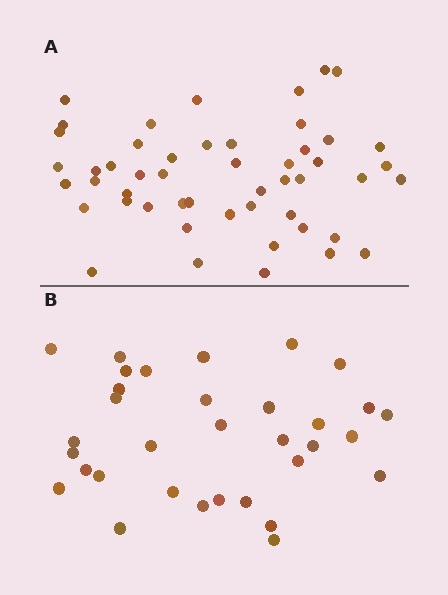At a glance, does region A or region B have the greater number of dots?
Region A (the top region) has more dots.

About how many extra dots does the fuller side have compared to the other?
Region A has approximately 15 more dots than region B.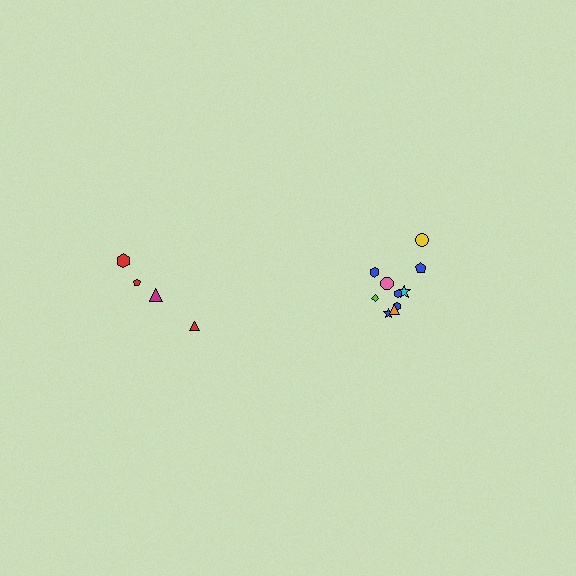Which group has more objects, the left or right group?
The right group.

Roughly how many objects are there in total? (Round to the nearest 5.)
Roughly 15 objects in total.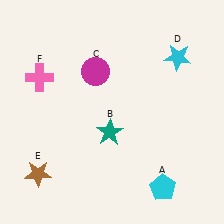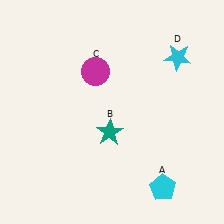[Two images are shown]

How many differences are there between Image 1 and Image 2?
There are 2 differences between the two images.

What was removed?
The pink cross (F), the brown star (E) were removed in Image 2.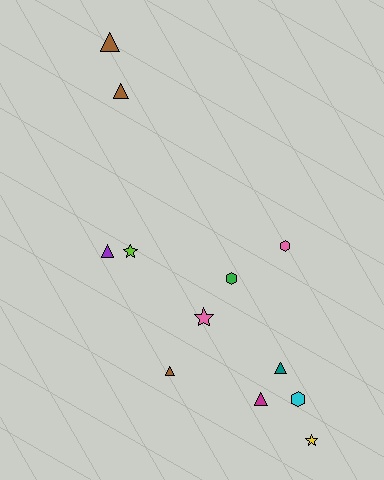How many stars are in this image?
There are 3 stars.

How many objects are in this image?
There are 12 objects.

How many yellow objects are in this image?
There is 1 yellow object.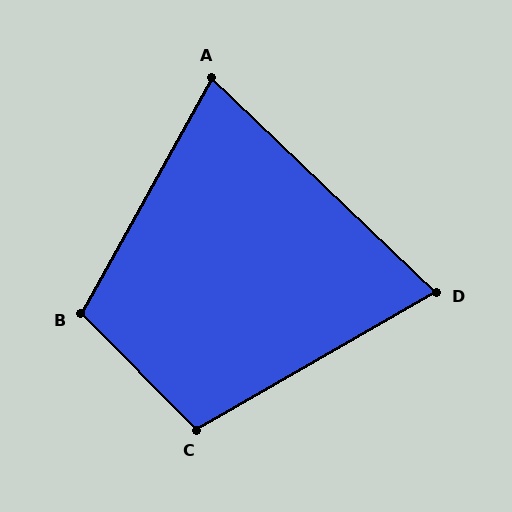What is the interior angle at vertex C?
Approximately 105 degrees (obtuse).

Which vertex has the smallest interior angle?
D, at approximately 74 degrees.